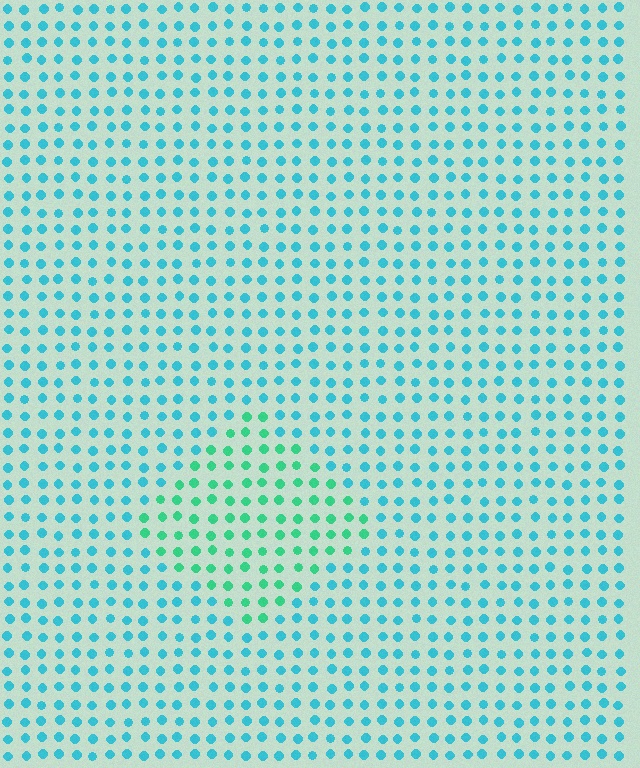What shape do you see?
I see a diamond.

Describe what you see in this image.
The image is filled with small cyan elements in a uniform arrangement. A diamond-shaped region is visible where the elements are tinted to a slightly different hue, forming a subtle color boundary.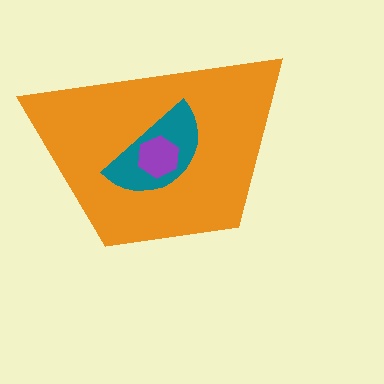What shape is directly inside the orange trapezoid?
The teal semicircle.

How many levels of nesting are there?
3.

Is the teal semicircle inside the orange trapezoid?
Yes.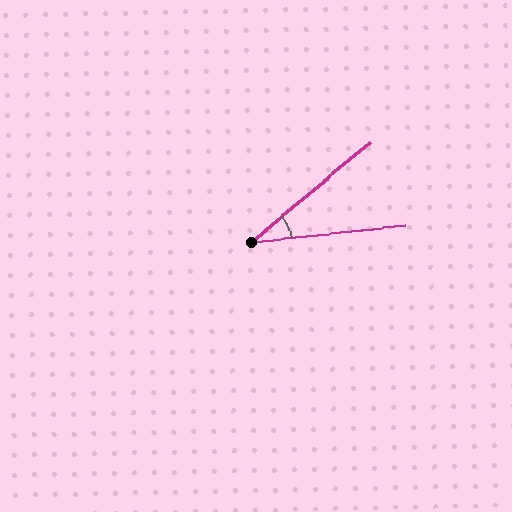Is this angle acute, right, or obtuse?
It is acute.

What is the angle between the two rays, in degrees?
Approximately 34 degrees.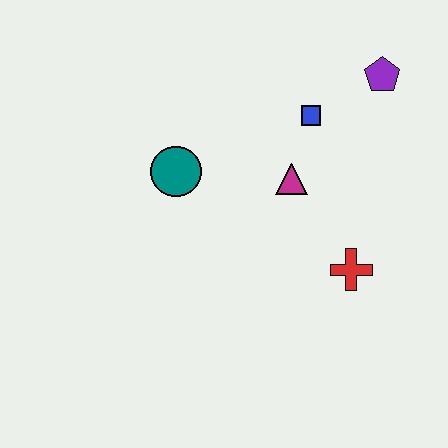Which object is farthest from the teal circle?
The purple pentagon is farthest from the teal circle.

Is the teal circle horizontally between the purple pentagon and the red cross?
No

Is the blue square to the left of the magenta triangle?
No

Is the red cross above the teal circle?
No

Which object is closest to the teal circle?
The magenta triangle is closest to the teal circle.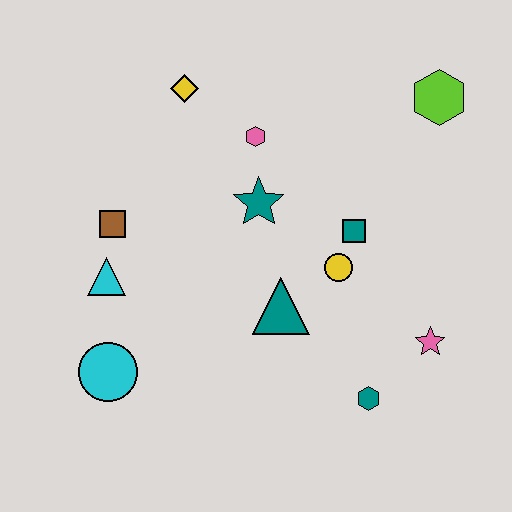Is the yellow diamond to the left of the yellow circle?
Yes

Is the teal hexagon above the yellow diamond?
No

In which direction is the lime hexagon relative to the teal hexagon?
The lime hexagon is above the teal hexagon.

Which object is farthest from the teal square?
The cyan circle is farthest from the teal square.